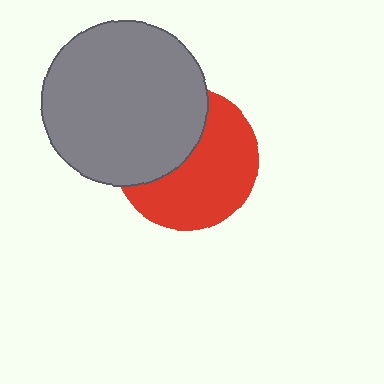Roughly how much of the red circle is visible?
About half of it is visible (roughly 59%).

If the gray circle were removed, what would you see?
You would see the complete red circle.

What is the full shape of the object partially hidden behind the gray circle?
The partially hidden object is a red circle.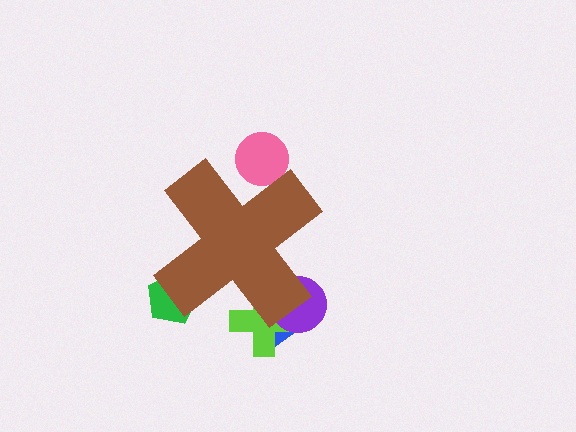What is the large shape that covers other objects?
A brown cross.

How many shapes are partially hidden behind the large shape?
5 shapes are partially hidden.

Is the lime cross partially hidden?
Yes, the lime cross is partially hidden behind the brown cross.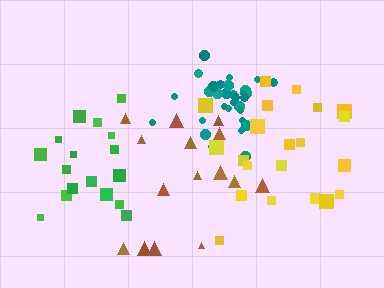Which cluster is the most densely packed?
Teal.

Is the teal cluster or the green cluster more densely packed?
Teal.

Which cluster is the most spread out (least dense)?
Brown.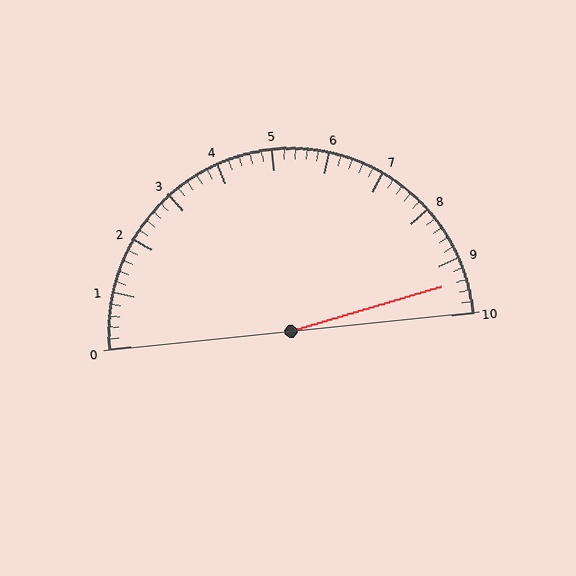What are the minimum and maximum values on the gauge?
The gauge ranges from 0 to 10.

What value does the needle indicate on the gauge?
The needle indicates approximately 9.4.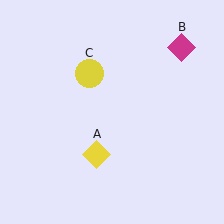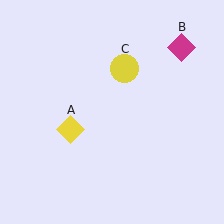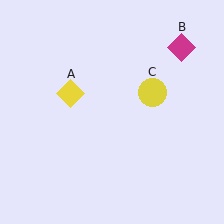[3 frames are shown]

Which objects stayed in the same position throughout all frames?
Magenta diamond (object B) remained stationary.